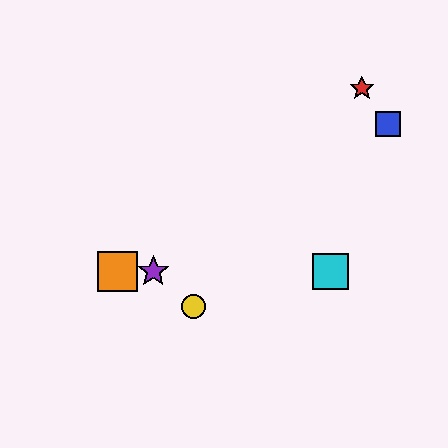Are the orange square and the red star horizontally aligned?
No, the orange square is at y≈271 and the red star is at y≈88.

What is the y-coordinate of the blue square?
The blue square is at y≈124.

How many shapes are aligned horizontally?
4 shapes (the green square, the purple star, the orange square, the cyan square) are aligned horizontally.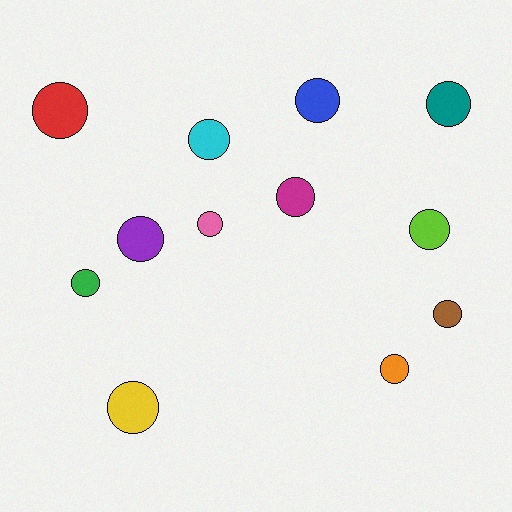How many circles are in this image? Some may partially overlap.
There are 12 circles.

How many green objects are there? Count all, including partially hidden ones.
There is 1 green object.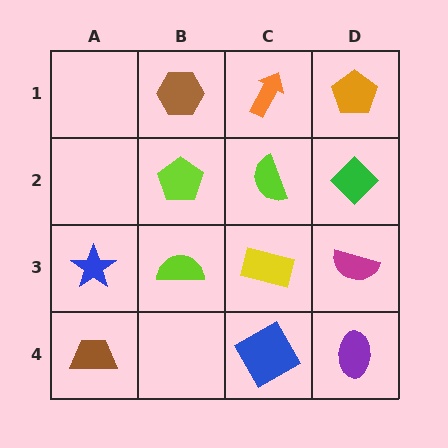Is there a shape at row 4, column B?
No, that cell is empty.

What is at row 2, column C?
A lime semicircle.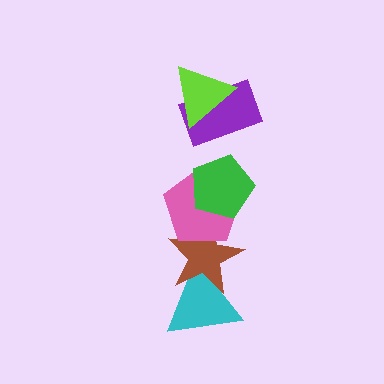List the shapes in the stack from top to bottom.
From top to bottom: the lime triangle, the purple rectangle, the green pentagon, the pink pentagon, the brown star, the cyan triangle.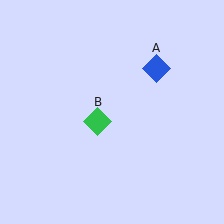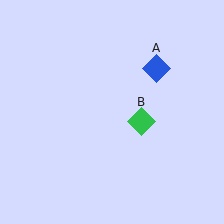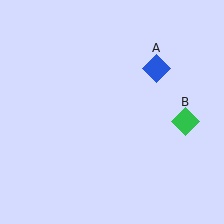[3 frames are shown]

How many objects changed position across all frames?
1 object changed position: green diamond (object B).